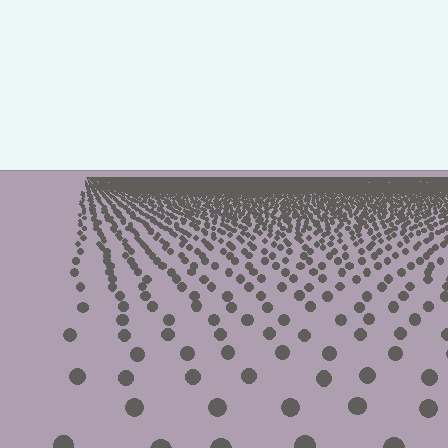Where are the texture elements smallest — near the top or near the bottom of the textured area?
Near the top.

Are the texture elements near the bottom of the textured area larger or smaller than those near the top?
Larger. Near the bottom, elements are closer to the viewer and appear at a bigger on-screen size.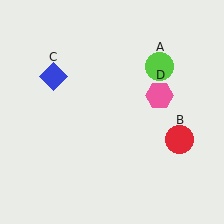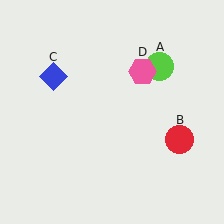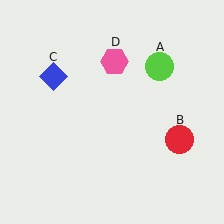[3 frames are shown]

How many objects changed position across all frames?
1 object changed position: pink hexagon (object D).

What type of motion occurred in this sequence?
The pink hexagon (object D) rotated counterclockwise around the center of the scene.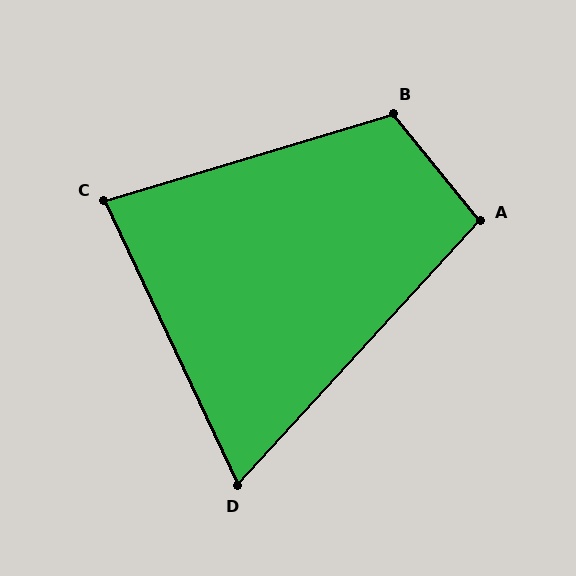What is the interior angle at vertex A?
Approximately 98 degrees (obtuse).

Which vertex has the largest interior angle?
B, at approximately 112 degrees.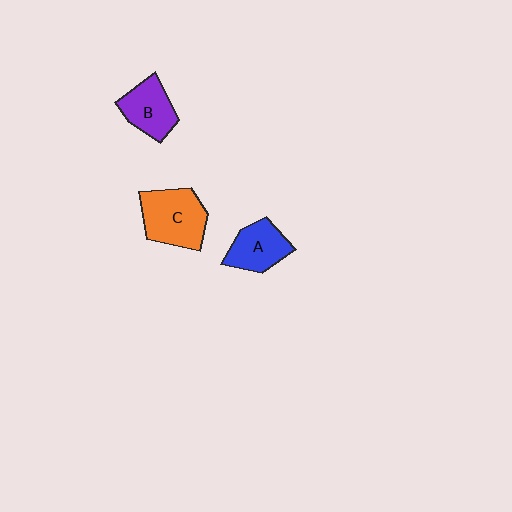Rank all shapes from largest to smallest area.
From largest to smallest: C (orange), A (blue), B (purple).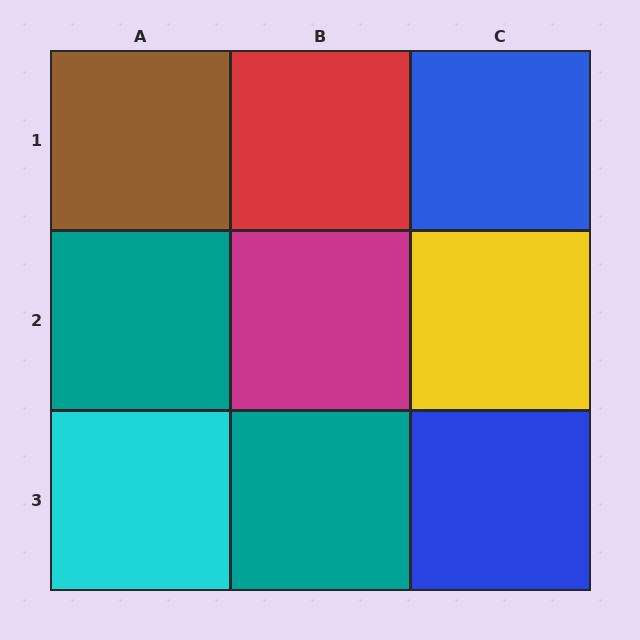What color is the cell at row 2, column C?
Yellow.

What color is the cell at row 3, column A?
Cyan.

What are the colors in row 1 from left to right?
Brown, red, blue.